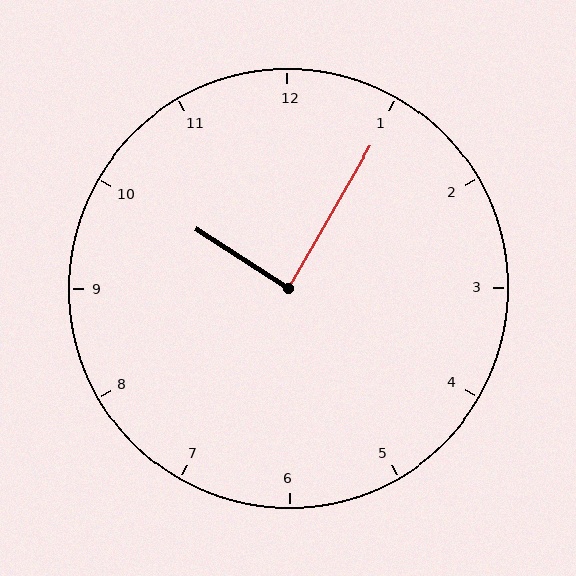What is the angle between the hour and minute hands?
Approximately 88 degrees.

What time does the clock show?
10:05.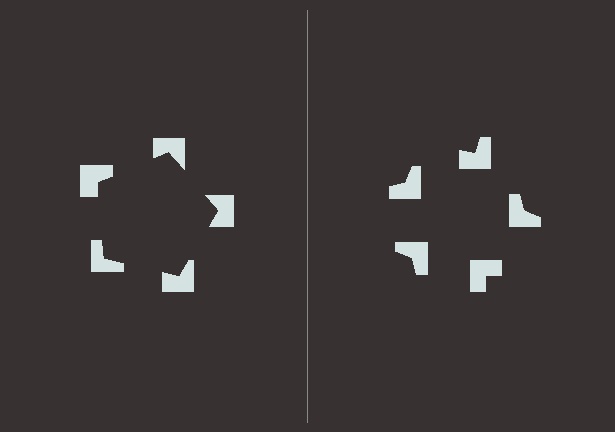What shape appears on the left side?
An illusory pentagon.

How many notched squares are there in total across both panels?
10 — 5 on each side.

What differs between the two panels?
The notched squares are positioned identically on both sides; only the wedge orientations differ. On the left they align to a pentagon; on the right they are misaligned.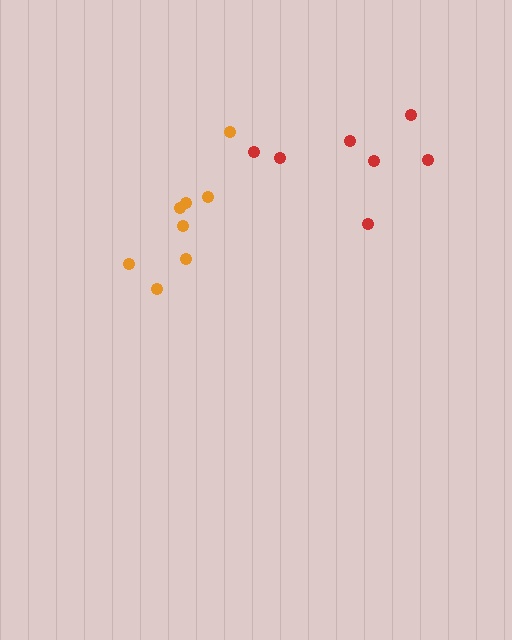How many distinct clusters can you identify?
There are 2 distinct clusters.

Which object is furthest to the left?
The orange cluster is leftmost.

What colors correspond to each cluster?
The clusters are colored: red, orange.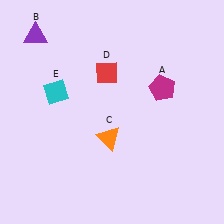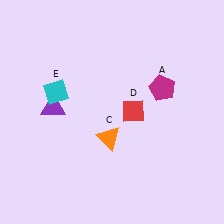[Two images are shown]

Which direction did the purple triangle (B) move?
The purple triangle (B) moved down.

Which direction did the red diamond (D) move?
The red diamond (D) moved down.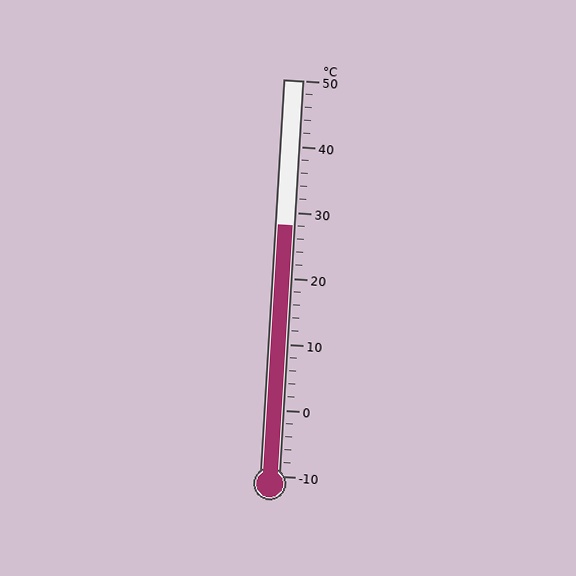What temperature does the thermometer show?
The thermometer shows approximately 28°C.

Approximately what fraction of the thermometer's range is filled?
The thermometer is filled to approximately 65% of its range.